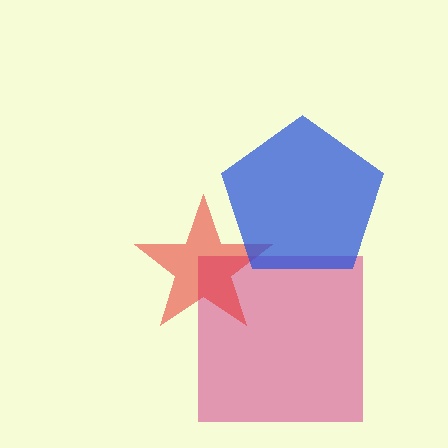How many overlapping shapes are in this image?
There are 3 overlapping shapes in the image.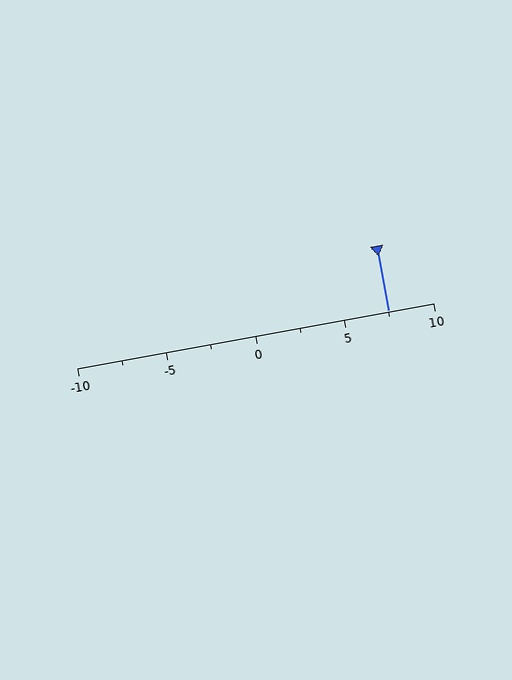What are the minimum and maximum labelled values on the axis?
The axis runs from -10 to 10.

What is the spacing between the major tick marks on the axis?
The major ticks are spaced 5 apart.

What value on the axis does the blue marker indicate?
The marker indicates approximately 7.5.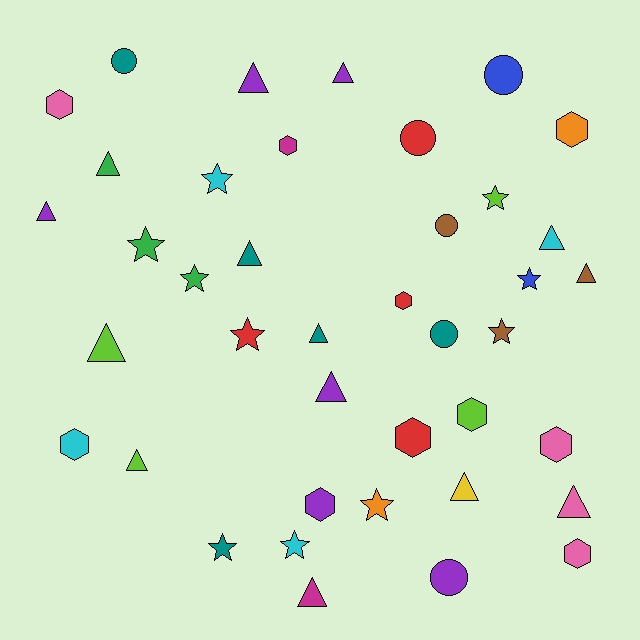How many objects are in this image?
There are 40 objects.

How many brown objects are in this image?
There are 3 brown objects.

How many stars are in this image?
There are 10 stars.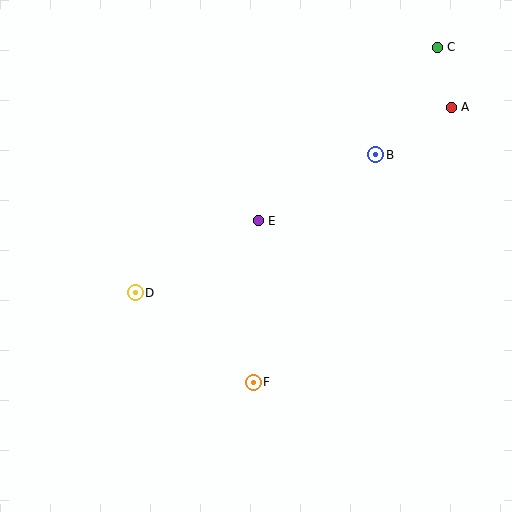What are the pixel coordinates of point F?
Point F is at (253, 382).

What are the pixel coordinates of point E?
Point E is at (258, 221).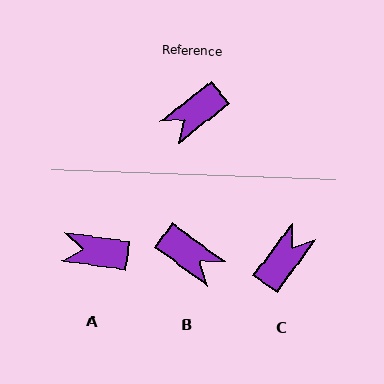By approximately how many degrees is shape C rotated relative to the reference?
Approximately 165 degrees clockwise.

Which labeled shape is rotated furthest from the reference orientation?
C, about 165 degrees away.